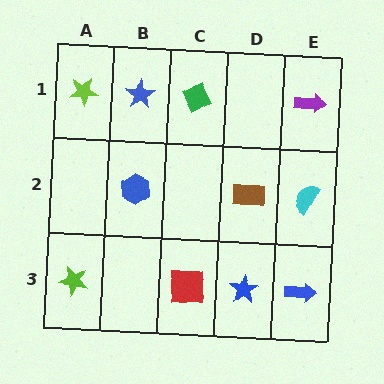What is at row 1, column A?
A lime star.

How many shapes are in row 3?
4 shapes.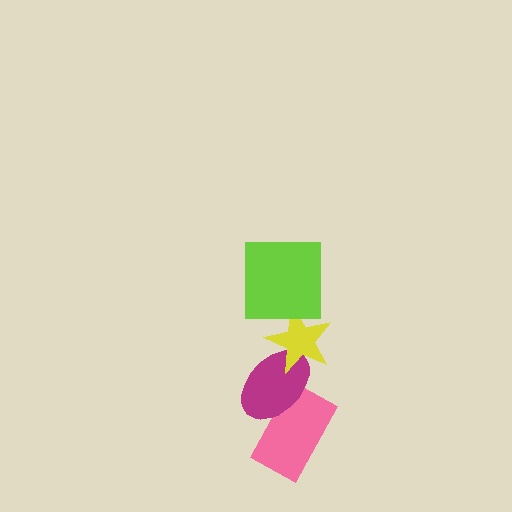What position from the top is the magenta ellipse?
The magenta ellipse is 3rd from the top.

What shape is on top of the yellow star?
The lime square is on top of the yellow star.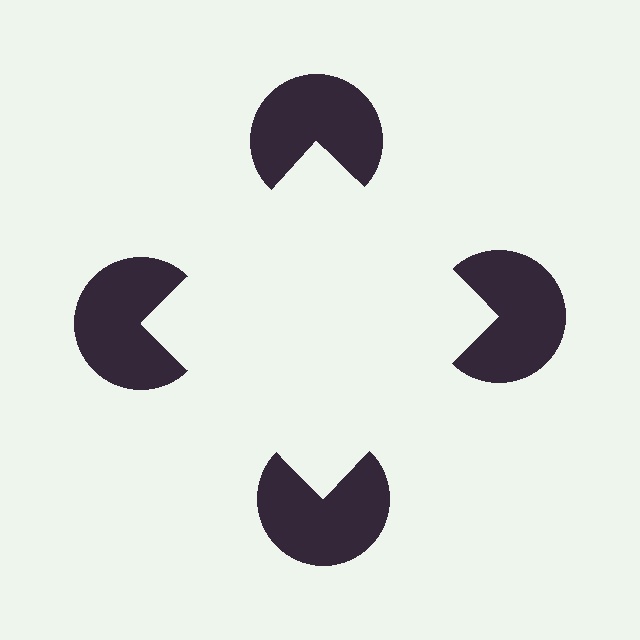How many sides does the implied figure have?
4 sides.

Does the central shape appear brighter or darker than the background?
It typically appears slightly brighter than the background, even though no actual brightness change is drawn.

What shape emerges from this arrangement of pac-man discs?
An illusory square — its edges are inferred from the aligned wedge cuts in the pac-man discs, not physically drawn.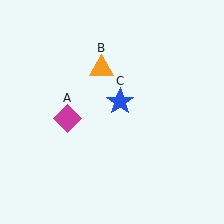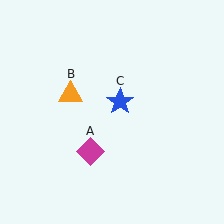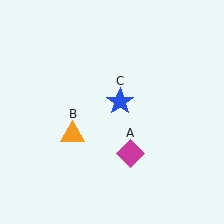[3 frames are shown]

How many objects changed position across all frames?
2 objects changed position: magenta diamond (object A), orange triangle (object B).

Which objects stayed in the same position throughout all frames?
Blue star (object C) remained stationary.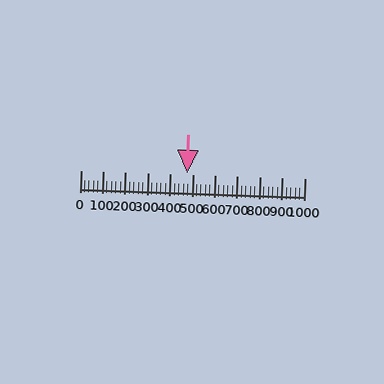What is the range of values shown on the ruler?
The ruler shows values from 0 to 1000.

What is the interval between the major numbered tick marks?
The major tick marks are spaced 100 units apart.